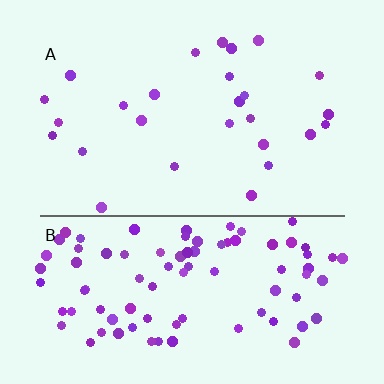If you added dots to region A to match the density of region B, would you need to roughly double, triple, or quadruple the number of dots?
Approximately quadruple.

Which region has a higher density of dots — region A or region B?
B (the bottom).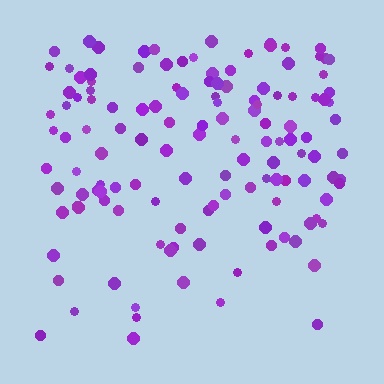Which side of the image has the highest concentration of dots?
The top.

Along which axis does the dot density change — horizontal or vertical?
Vertical.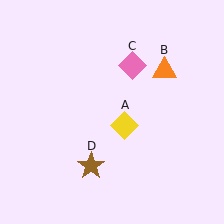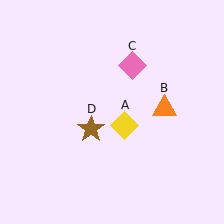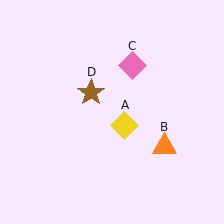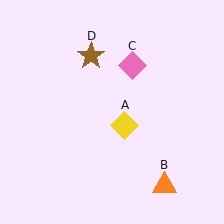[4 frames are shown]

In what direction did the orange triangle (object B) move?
The orange triangle (object B) moved down.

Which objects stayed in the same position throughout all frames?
Yellow diamond (object A) and pink diamond (object C) remained stationary.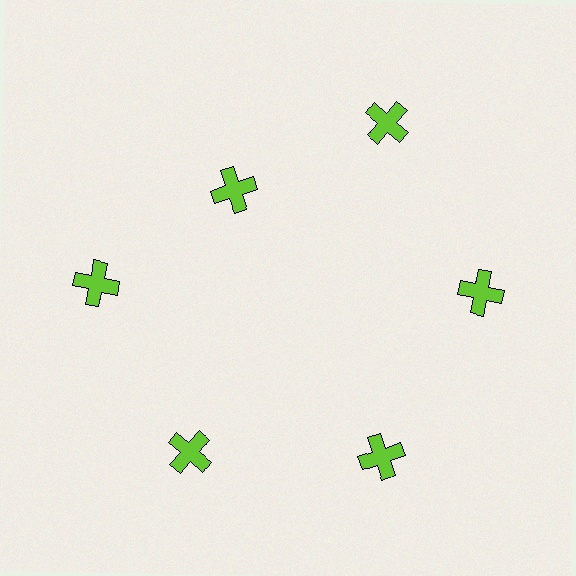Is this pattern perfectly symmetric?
No. The 6 lime crosses are arranged in a ring, but one element near the 11 o'clock position is pulled inward toward the center, breaking the 6-fold rotational symmetry.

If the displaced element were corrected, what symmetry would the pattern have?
It would have 6-fold rotational symmetry — the pattern would map onto itself every 60 degrees.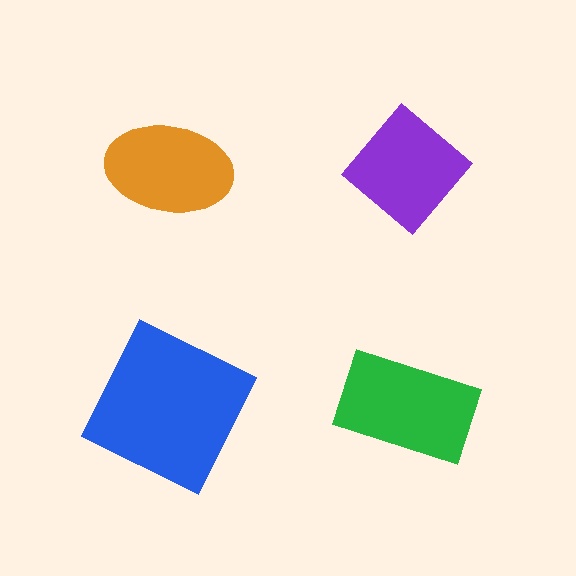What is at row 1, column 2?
A purple diamond.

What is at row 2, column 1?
A blue square.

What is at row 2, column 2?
A green rectangle.